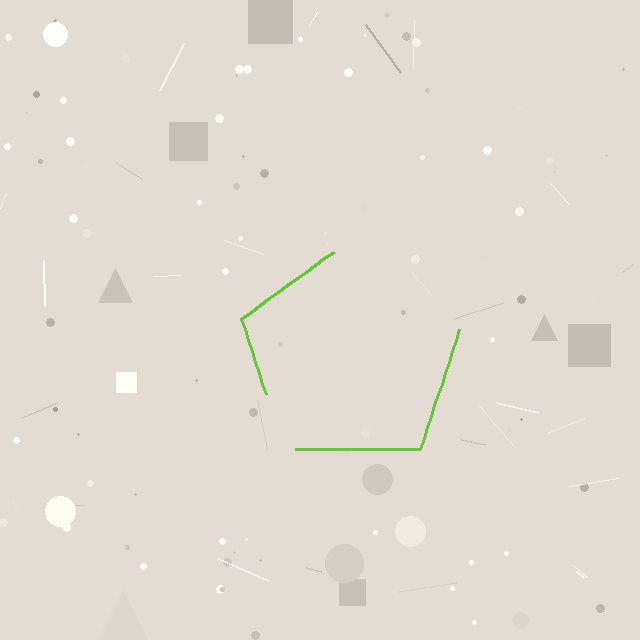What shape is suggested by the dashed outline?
The dashed outline suggests a pentagon.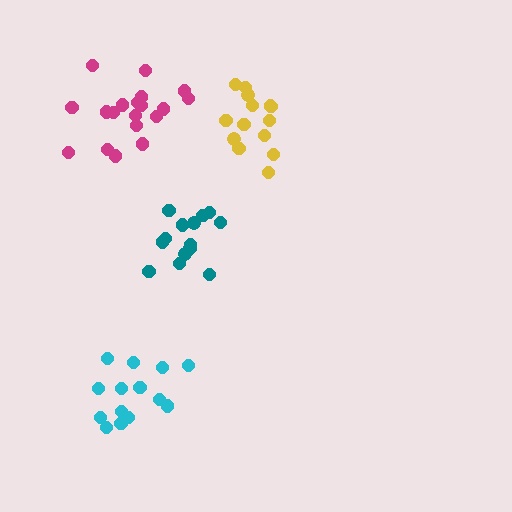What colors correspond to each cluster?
The clusters are colored: yellow, magenta, teal, cyan.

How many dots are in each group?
Group 1: 14 dots, Group 2: 19 dots, Group 3: 14 dots, Group 4: 14 dots (61 total).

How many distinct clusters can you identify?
There are 4 distinct clusters.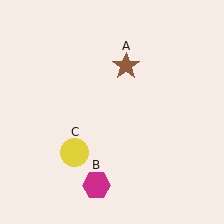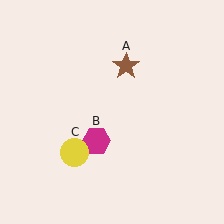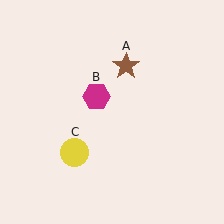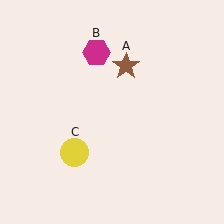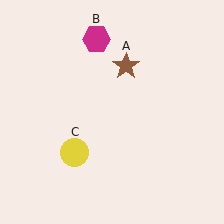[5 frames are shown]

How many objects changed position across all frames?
1 object changed position: magenta hexagon (object B).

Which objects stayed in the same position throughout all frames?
Brown star (object A) and yellow circle (object C) remained stationary.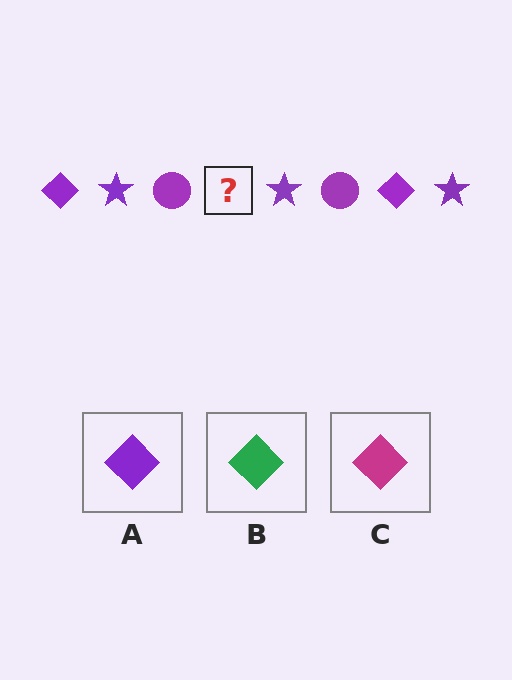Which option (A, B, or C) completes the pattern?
A.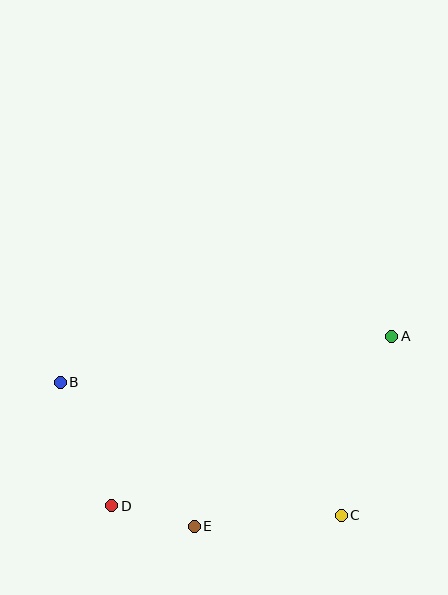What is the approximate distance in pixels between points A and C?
The distance between A and C is approximately 186 pixels.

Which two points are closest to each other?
Points D and E are closest to each other.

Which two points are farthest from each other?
Points A and B are farthest from each other.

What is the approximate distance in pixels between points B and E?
The distance between B and E is approximately 197 pixels.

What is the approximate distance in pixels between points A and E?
The distance between A and E is approximately 274 pixels.